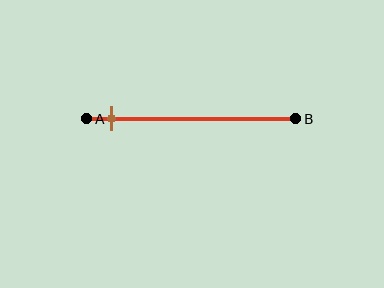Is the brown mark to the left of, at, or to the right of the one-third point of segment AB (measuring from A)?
The brown mark is to the left of the one-third point of segment AB.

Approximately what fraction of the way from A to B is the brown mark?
The brown mark is approximately 10% of the way from A to B.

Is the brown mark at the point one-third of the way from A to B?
No, the mark is at about 10% from A, not at the 33% one-third point.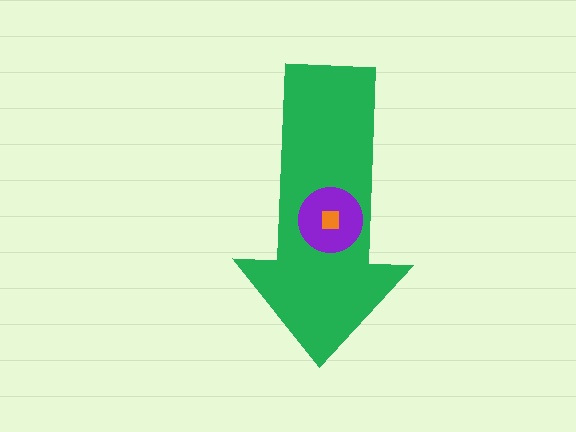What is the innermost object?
The orange square.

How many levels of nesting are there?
3.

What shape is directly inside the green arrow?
The purple circle.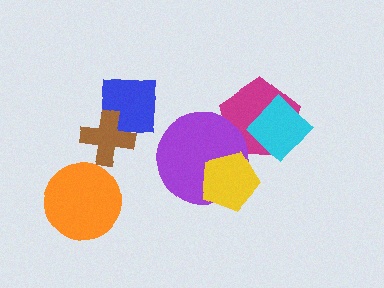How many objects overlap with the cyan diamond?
1 object overlaps with the cyan diamond.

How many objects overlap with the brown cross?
1 object overlaps with the brown cross.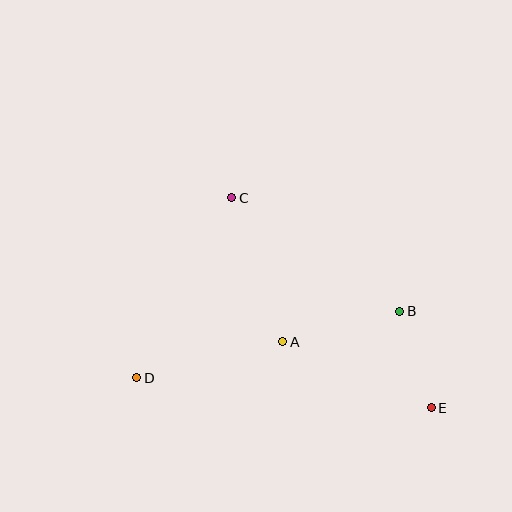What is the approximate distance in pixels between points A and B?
The distance between A and B is approximately 121 pixels.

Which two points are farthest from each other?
Points D and E are farthest from each other.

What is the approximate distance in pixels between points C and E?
The distance between C and E is approximately 289 pixels.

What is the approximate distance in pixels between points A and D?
The distance between A and D is approximately 151 pixels.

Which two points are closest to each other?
Points B and E are closest to each other.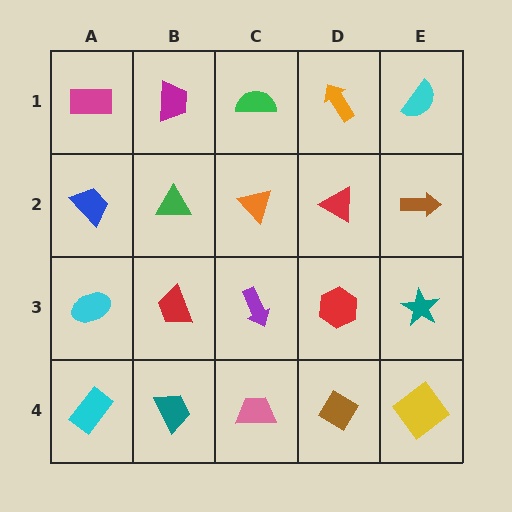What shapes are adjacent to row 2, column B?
A magenta trapezoid (row 1, column B), a red trapezoid (row 3, column B), a blue trapezoid (row 2, column A), an orange triangle (row 2, column C).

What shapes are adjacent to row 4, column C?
A purple arrow (row 3, column C), a teal trapezoid (row 4, column B), a brown diamond (row 4, column D).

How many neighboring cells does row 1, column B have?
3.